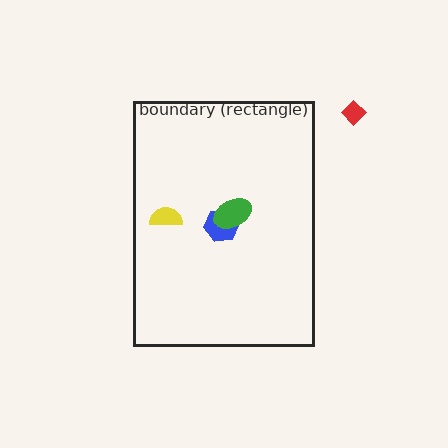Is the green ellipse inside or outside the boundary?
Inside.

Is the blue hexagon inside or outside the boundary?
Inside.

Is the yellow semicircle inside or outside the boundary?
Inside.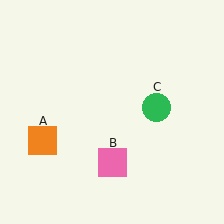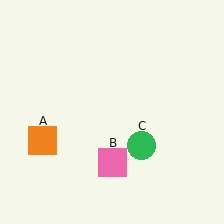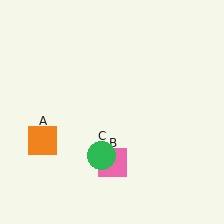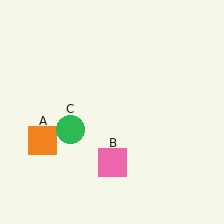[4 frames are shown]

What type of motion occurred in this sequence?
The green circle (object C) rotated clockwise around the center of the scene.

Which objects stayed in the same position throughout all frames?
Orange square (object A) and pink square (object B) remained stationary.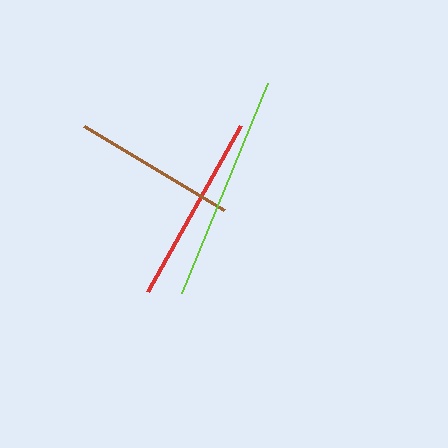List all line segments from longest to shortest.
From longest to shortest: lime, red, brown.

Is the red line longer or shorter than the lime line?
The lime line is longer than the red line.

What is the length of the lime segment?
The lime segment is approximately 227 pixels long.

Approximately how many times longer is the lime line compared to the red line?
The lime line is approximately 1.2 times the length of the red line.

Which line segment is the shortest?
The brown line is the shortest at approximately 164 pixels.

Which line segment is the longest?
The lime line is the longest at approximately 227 pixels.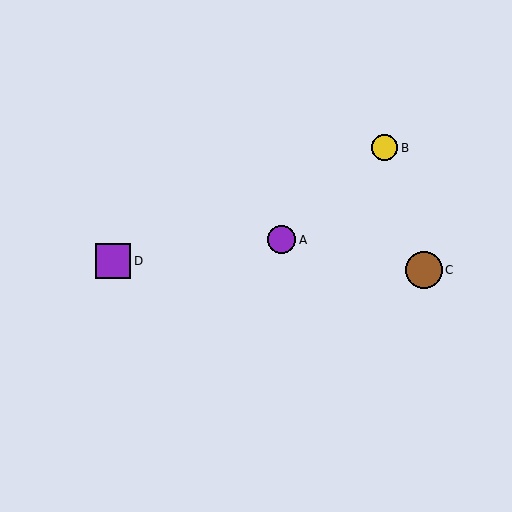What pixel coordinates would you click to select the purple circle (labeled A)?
Click at (282, 240) to select the purple circle A.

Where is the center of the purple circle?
The center of the purple circle is at (282, 240).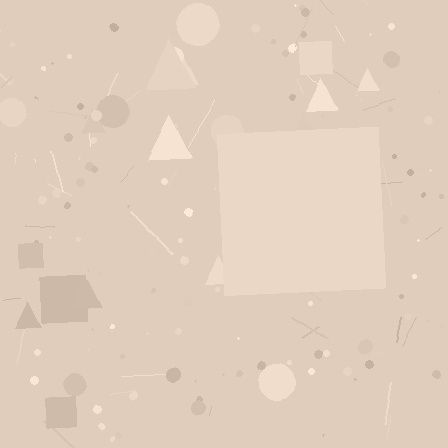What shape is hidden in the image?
A square is hidden in the image.